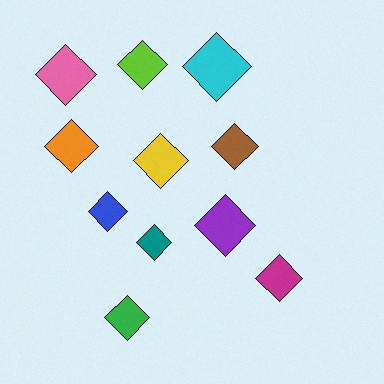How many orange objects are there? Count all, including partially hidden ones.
There is 1 orange object.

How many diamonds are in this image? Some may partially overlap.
There are 11 diamonds.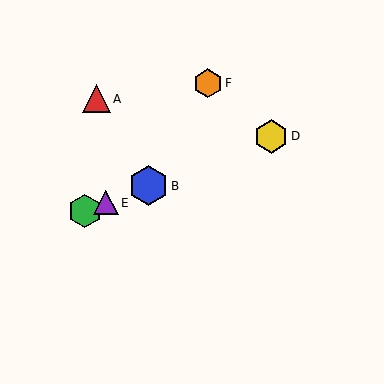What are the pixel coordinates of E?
Object E is at (106, 203).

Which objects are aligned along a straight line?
Objects B, C, D, E are aligned along a straight line.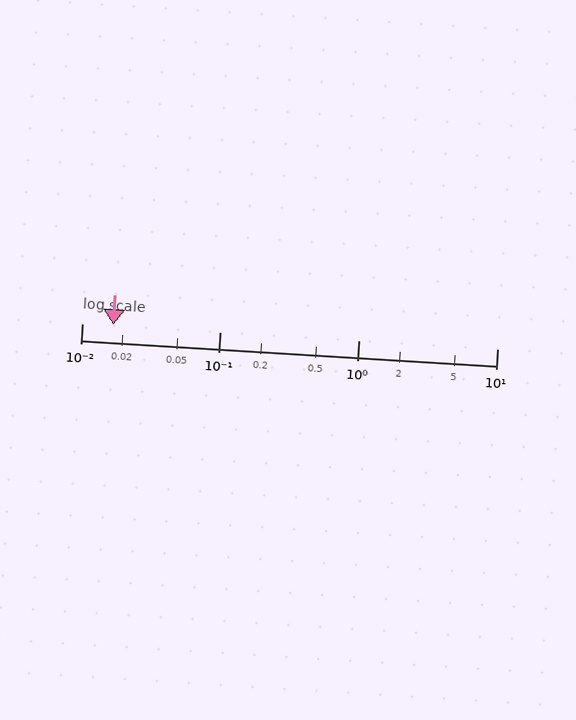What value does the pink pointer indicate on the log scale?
The pointer indicates approximately 0.017.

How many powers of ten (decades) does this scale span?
The scale spans 3 decades, from 0.01 to 10.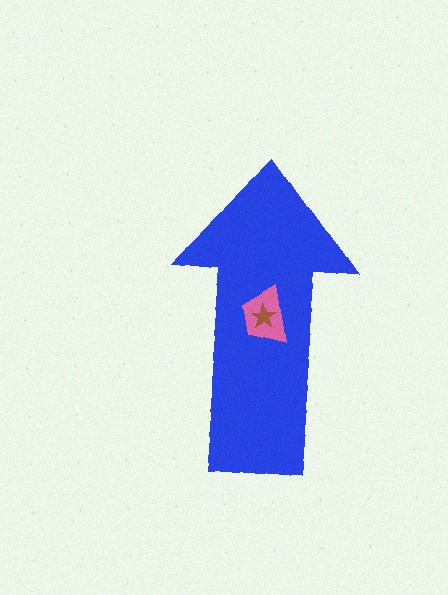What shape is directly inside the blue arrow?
The pink trapezoid.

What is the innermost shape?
The brown star.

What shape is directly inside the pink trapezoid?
The brown star.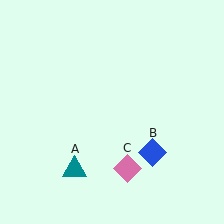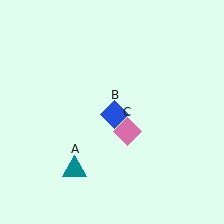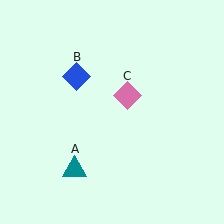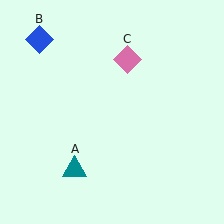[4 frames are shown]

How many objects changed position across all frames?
2 objects changed position: blue diamond (object B), pink diamond (object C).